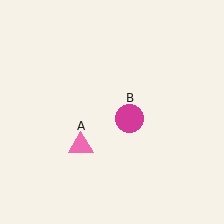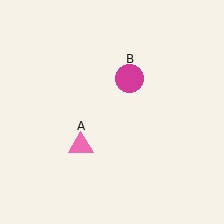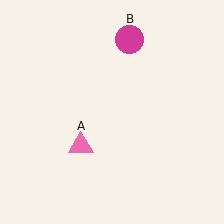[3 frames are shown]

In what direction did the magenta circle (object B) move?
The magenta circle (object B) moved up.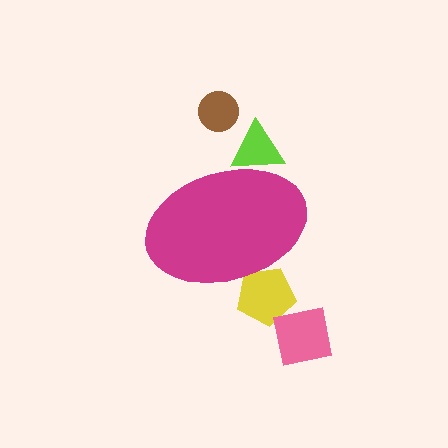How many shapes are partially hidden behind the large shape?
2 shapes are partially hidden.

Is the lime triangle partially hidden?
Yes, the lime triangle is partially hidden behind the magenta ellipse.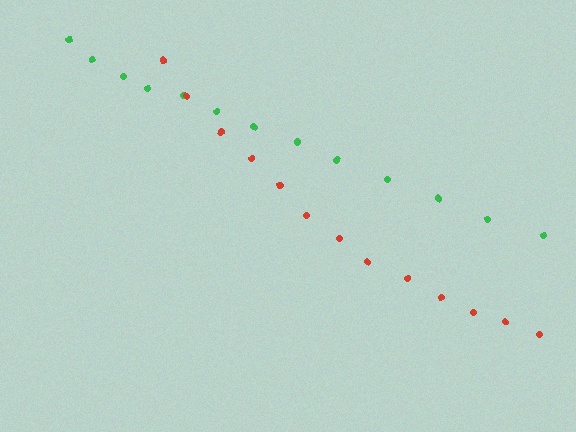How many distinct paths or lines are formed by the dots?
There are 2 distinct paths.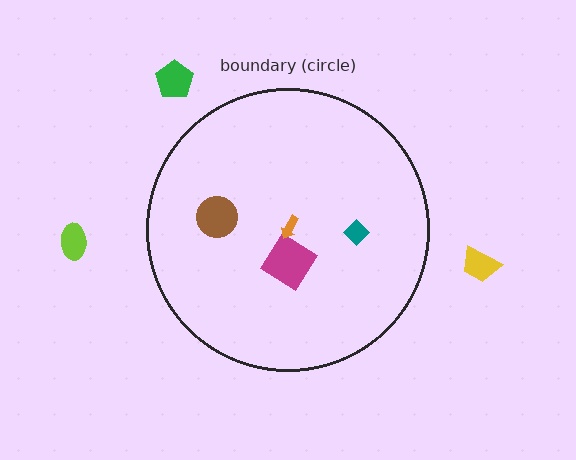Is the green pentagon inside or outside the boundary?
Outside.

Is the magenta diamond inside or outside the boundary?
Inside.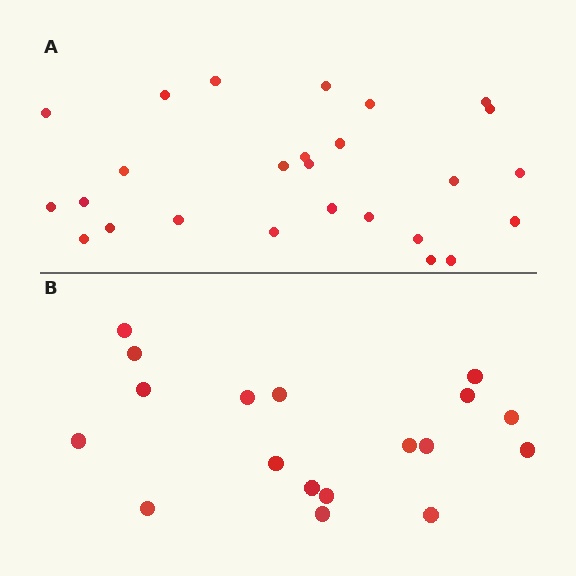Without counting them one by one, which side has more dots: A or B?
Region A (the top region) has more dots.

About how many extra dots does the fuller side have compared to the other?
Region A has roughly 8 or so more dots than region B.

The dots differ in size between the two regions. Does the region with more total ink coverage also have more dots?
No. Region B has more total ink coverage because its dots are larger, but region A actually contains more individual dots. Total area can be misleading — the number of items is what matters here.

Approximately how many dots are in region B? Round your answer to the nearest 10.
About 20 dots. (The exact count is 18, which rounds to 20.)